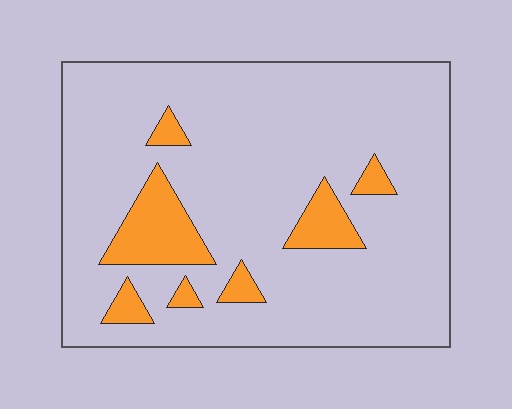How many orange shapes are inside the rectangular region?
7.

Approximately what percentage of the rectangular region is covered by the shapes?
Approximately 15%.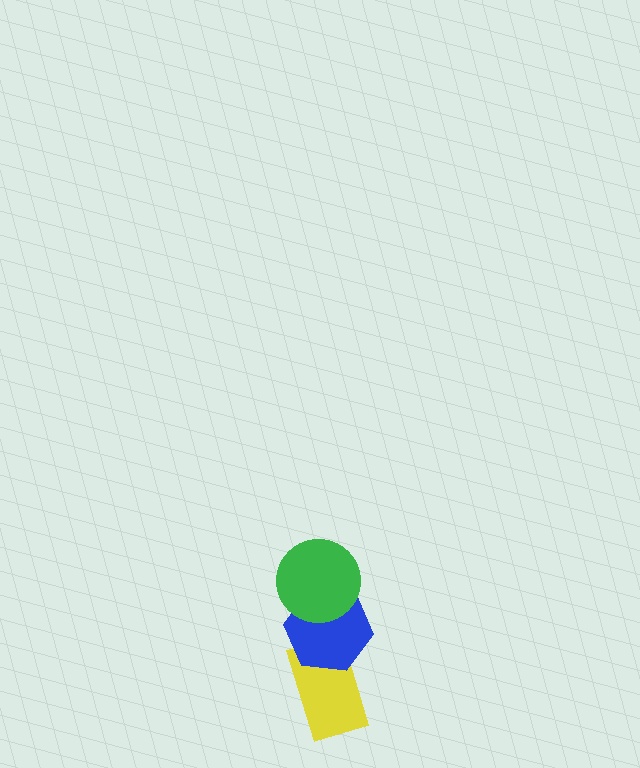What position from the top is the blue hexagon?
The blue hexagon is 2nd from the top.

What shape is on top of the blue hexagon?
The green circle is on top of the blue hexagon.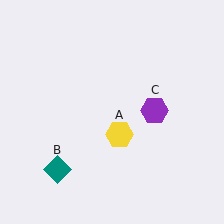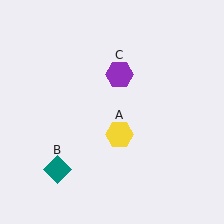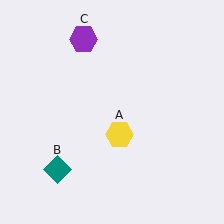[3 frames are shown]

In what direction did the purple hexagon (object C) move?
The purple hexagon (object C) moved up and to the left.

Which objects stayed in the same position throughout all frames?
Yellow hexagon (object A) and teal diamond (object B) remained stationary.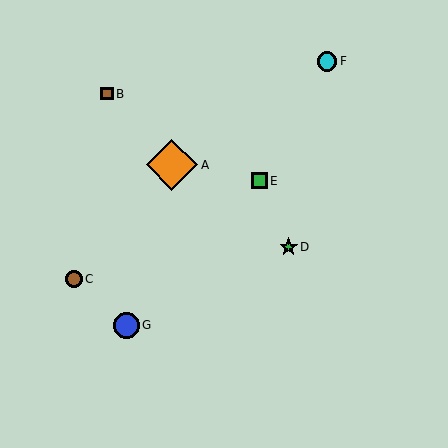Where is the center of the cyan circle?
The center of the cyan circle is at (327, 61).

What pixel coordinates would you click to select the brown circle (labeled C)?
Click at (74, 279) to select the brown circle C.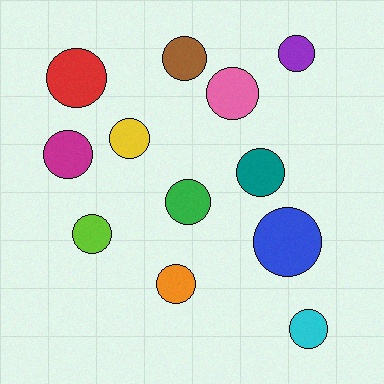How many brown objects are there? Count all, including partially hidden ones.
There is 1 brown object.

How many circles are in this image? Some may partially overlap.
There are 12 circles.